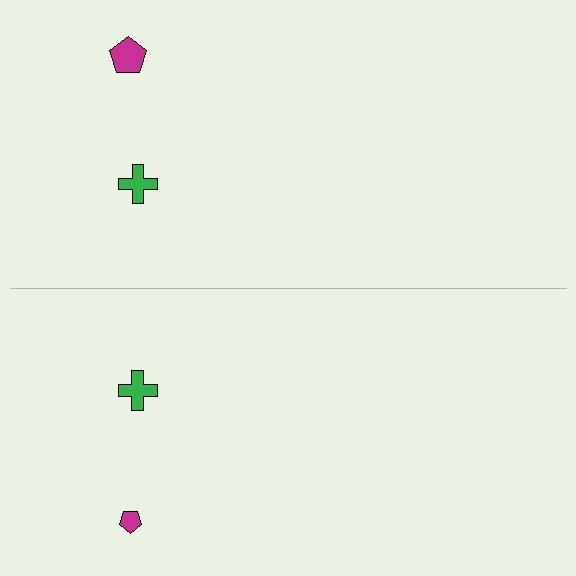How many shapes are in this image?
There are 4 shapes in this image.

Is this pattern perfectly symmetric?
No, the pattern is not perfectly symmetric. The magenta pentagon on the bottom side has a different size than its mirror counterpart.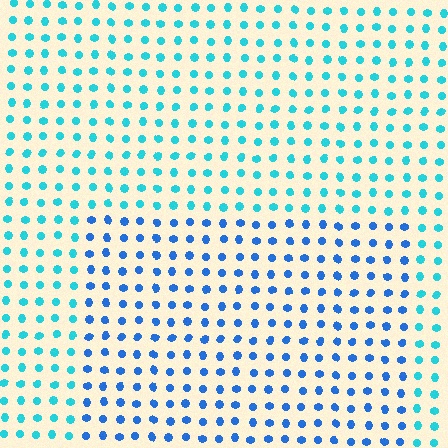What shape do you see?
I see a rectangle.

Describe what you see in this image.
The image is filled with small cyan elements in a uniform arrangement. A rectangle-shaped region is visible where the elements are tinted to a slightly different hue, forming a subtle color boundary.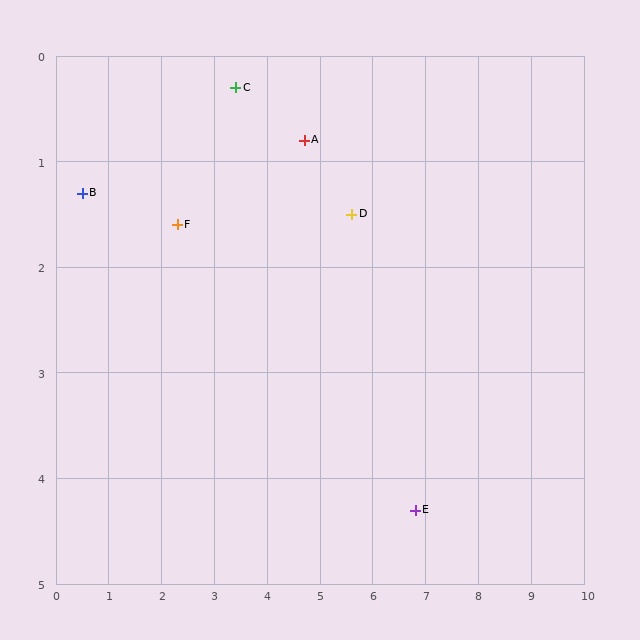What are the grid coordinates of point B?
Point B is at approximately (0.5, 1.3).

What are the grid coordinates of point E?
Point E is at approximately (6.8, 4.3).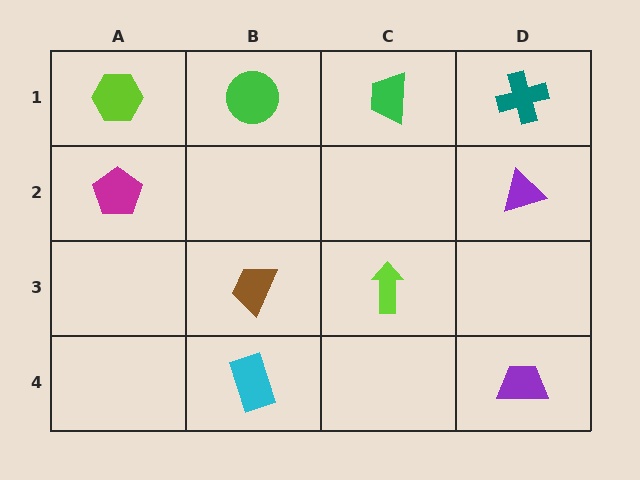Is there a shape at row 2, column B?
No, that cell is empty.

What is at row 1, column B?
A green circle.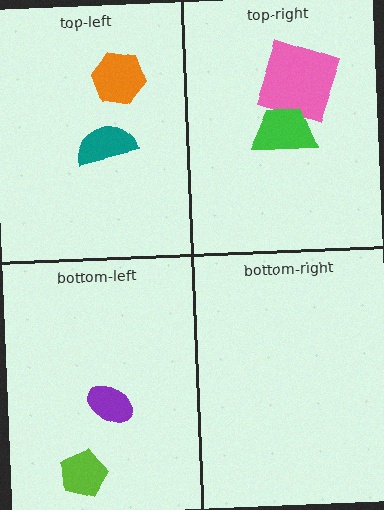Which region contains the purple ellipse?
The bottom-left region.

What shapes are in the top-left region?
The teal semicircle, the orange hexagon.